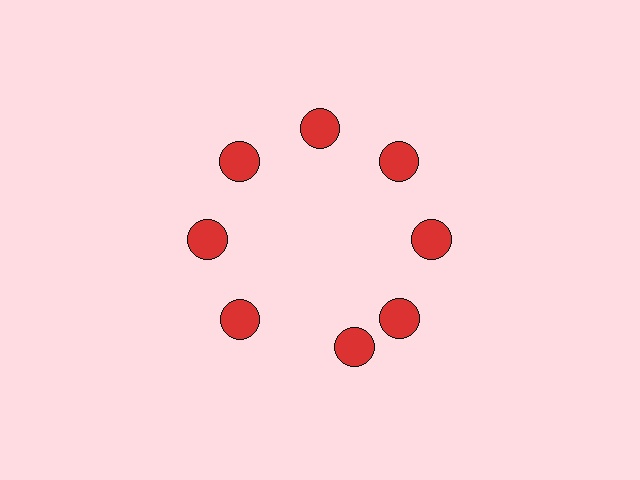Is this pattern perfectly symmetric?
No. The 8 red circles are arranged in a ring, but one element near the 6 o'clock position is rotated out of alignment along the ring, breaking the 8-fold rotational symmetry.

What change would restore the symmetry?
The symmetry would be restored by rotating it back into even spacing with its neighbors so that all 8 circles sit at equal angles and equal distance from the center.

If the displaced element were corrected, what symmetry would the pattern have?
It would have 8-fold rotational symmetry — the pattern would map onto itself every 45 degrees.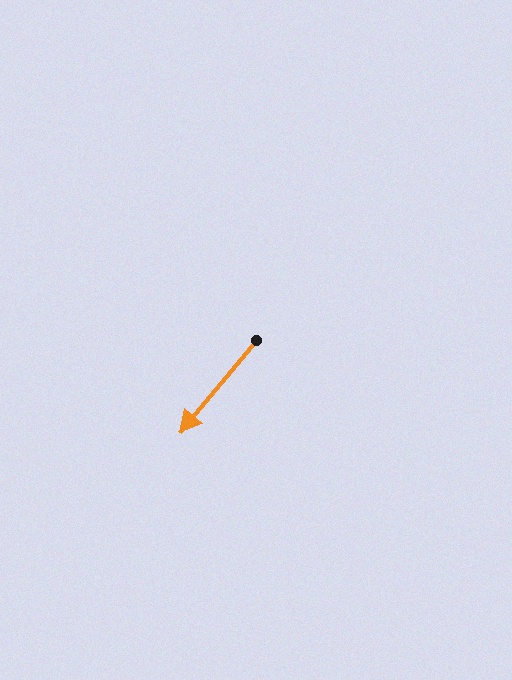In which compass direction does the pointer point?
Southwest.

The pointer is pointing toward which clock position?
Roughly 7 o'clock.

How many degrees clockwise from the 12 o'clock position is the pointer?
Approximately 220 degrees.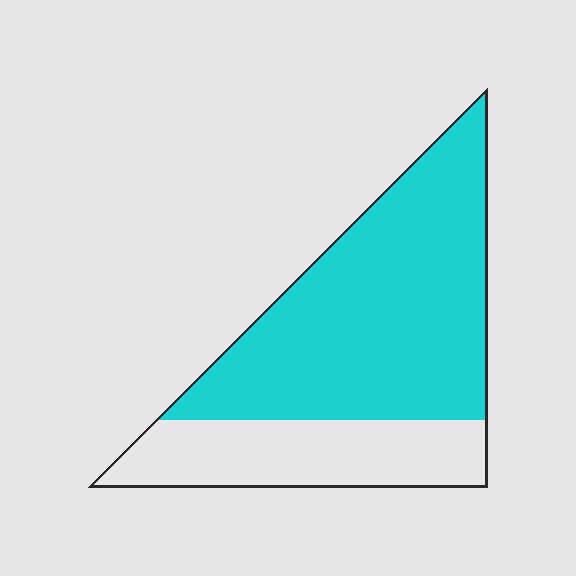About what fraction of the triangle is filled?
About two thirds (2/3).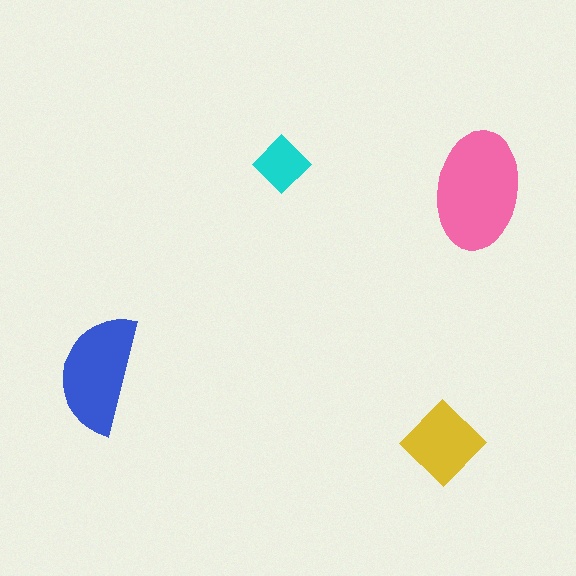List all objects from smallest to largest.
The cyan diamond, the yellow diamond, the blue semicircle, the pink ellipse.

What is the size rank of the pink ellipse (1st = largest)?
1st.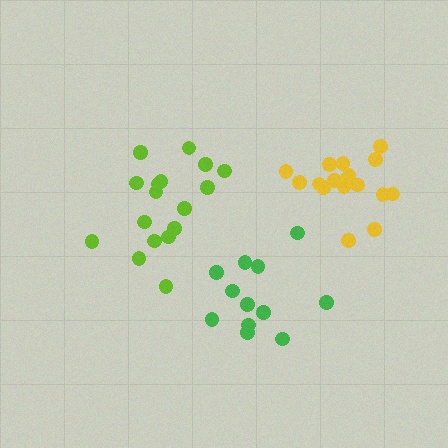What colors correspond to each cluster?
The clusters are colored: green, lime, yellow.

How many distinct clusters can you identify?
There are 3 distinct clusters.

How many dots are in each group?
Group 1: 12 dots, Group 2: 17 dots, Group 3: 17 dots (46 total).